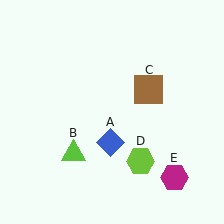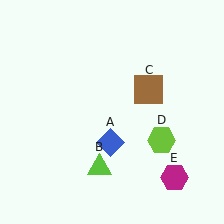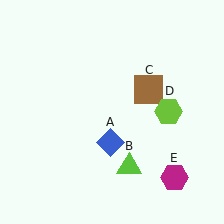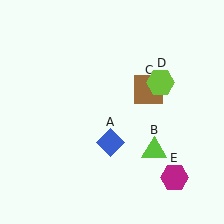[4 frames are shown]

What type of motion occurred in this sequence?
The lime triangle (object B), lime hexagon (object D) rotated counterclockwise around the center of the scene.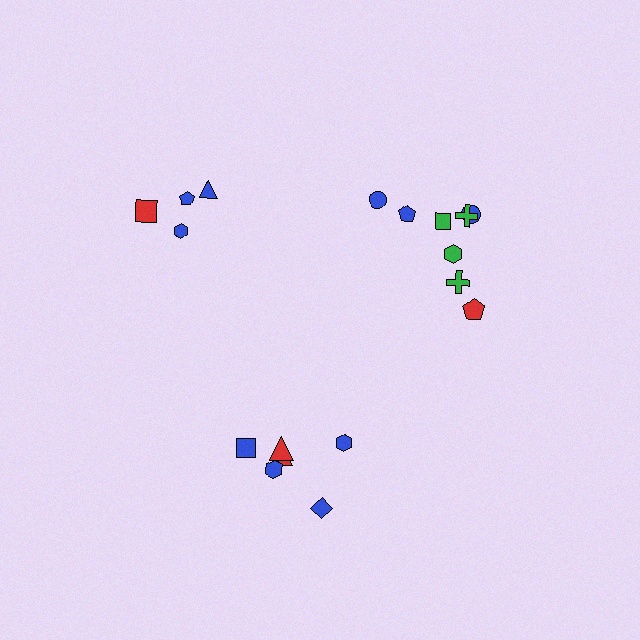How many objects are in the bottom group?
There are 6 objects.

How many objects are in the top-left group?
There are 4 objects.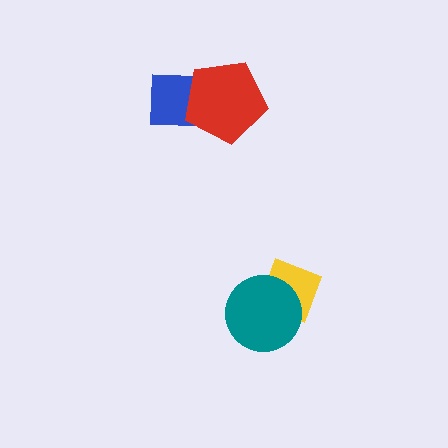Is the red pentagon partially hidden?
No, no other shape covers it.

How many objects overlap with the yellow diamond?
1 object overlaps with the yellow diamond.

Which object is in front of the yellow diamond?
The teal circle is in front of the yellow diamond.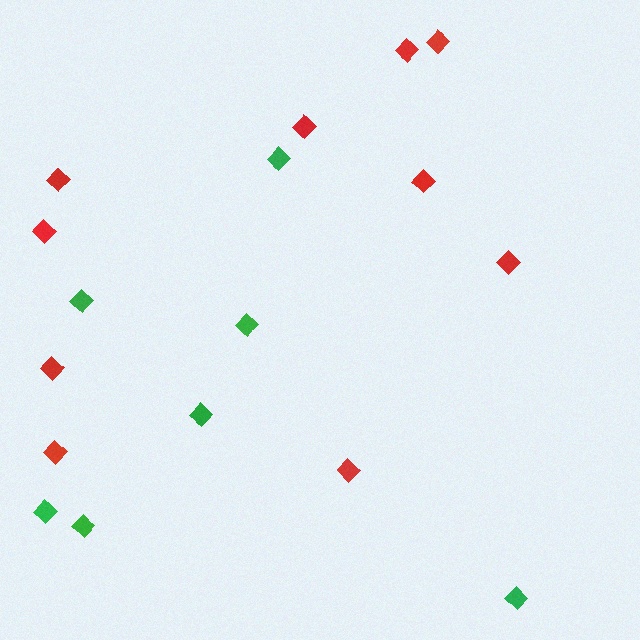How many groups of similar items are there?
There are 2 groups: one group of red diamonds (10) and one group of green diamonds (7).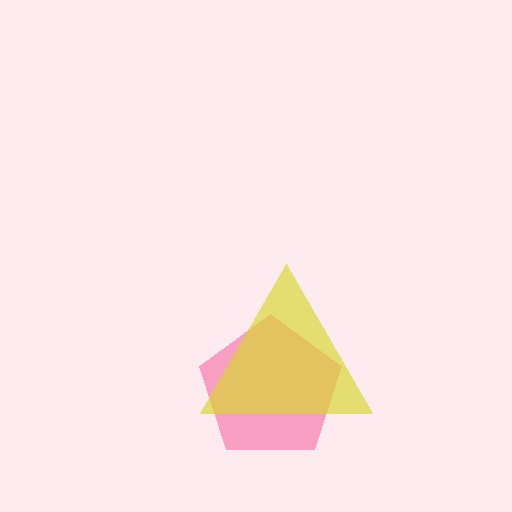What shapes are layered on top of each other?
The layered shapes are: a pink pentagon, a yellow triangle.